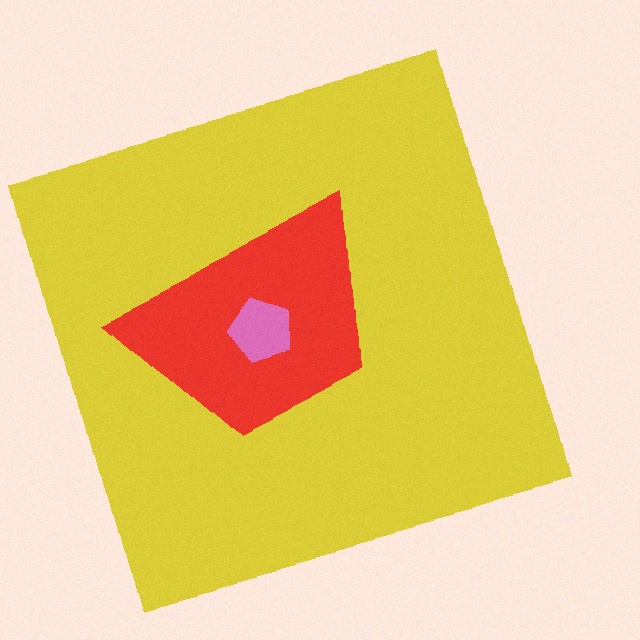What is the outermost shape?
The yellow square.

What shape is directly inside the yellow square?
The red trapezoid.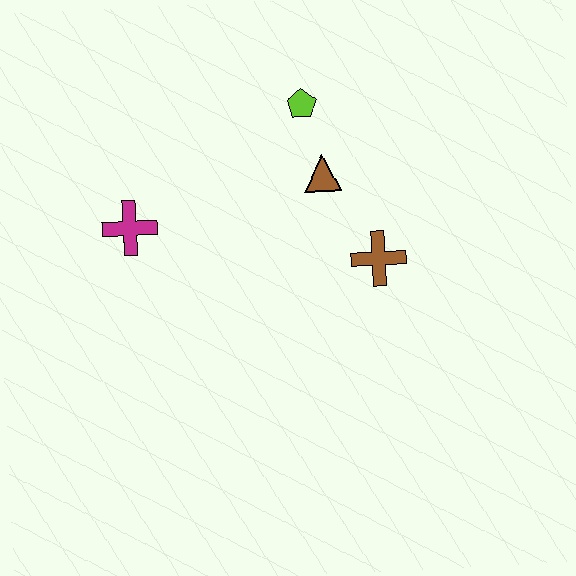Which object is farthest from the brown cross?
The magenta cross is farthest from the brown cross.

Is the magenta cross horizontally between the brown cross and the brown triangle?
No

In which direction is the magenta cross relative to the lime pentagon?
The magenta cross is to the left of the lime pentagon.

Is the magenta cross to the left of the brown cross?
Yes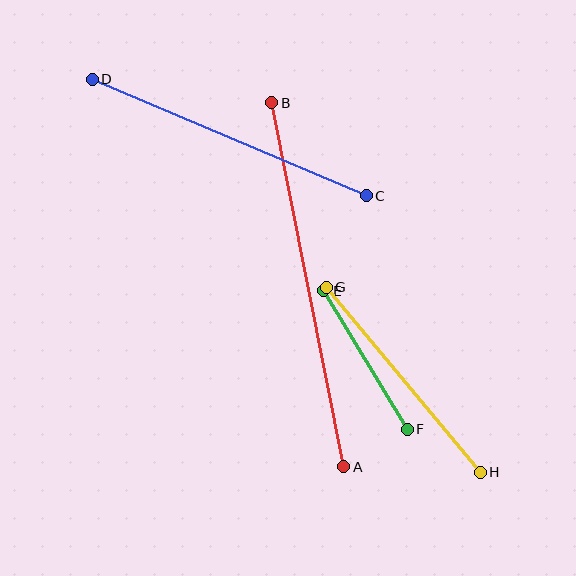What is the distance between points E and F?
The distance is approximately 162 pixels.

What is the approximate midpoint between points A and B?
The midpoint is at approximately (308, 285) pixels.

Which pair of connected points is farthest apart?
Points A and B are farthest apart.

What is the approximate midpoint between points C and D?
The midpoint is at approximately (229, 138) pixels.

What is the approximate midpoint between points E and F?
The midpoint is at approximately (365, 360) pixels.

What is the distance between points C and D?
The distance is approximately 298 pixels.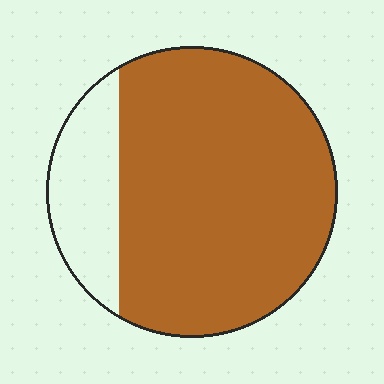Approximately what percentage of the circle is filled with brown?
Approximately 80%.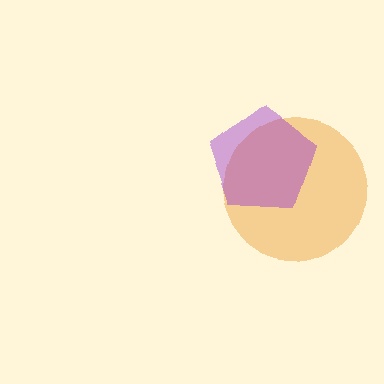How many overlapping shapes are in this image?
There are 2 overlapping shapes in the image.